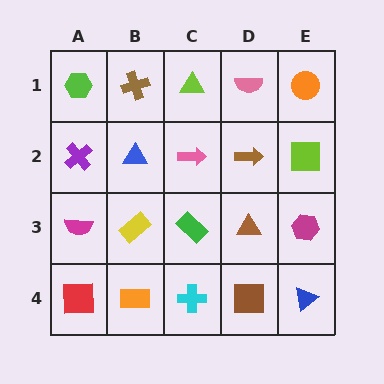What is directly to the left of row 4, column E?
A brown square.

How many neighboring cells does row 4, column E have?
2.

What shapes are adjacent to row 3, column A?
A purple cross (row 2, column A), a red square (row 4, column A), a yellow rectangle (row 3, column B).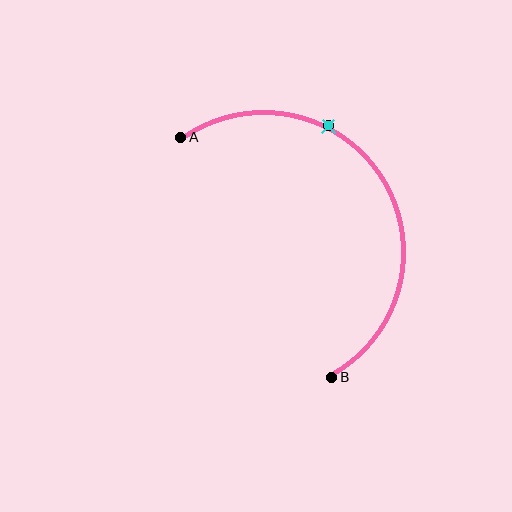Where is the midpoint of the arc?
The arc midpoint is the point on the curve farthest from the straight line joining A and B. It sits to the right of that line.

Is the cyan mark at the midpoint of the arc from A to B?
No. The cyan mark lies on the arc but is closer to endpoint A. The arc midpoint would be at the point on the curve equidistant along the arc from both A and B.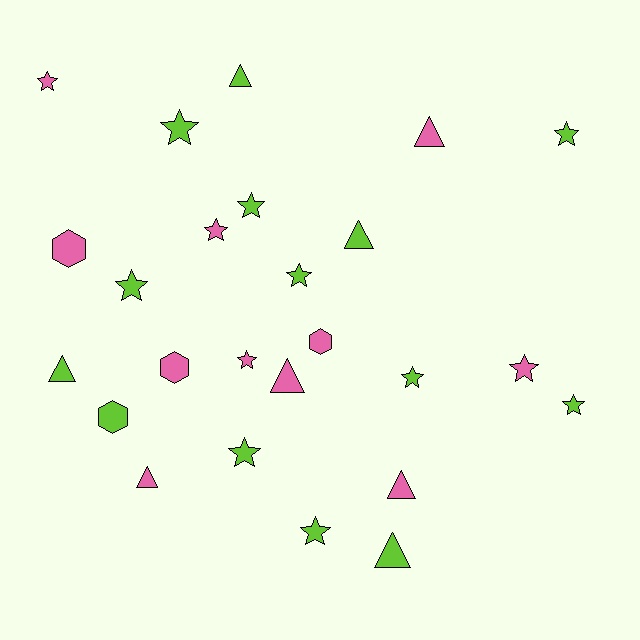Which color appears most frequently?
Lime, with 14 objects.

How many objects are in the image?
There are 25 objects.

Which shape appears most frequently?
Star, with 13 objects.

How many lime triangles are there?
There are 4 lime triangles.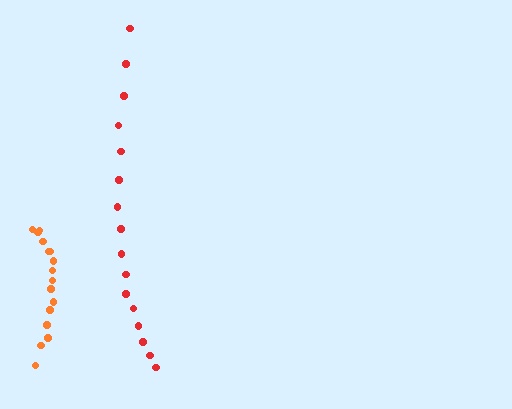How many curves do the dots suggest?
There are 2 distinct paths.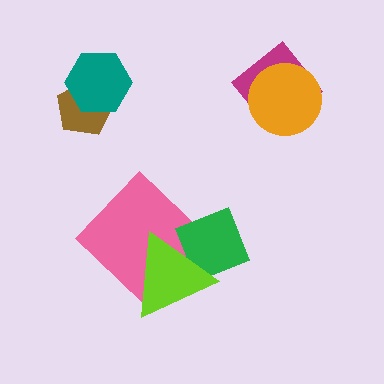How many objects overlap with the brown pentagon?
1 object overlaps with the brown pentagon.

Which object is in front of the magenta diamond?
The orange circle is in front of the magenta diamond.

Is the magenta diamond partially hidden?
Yes, it is partially covered by another shape.